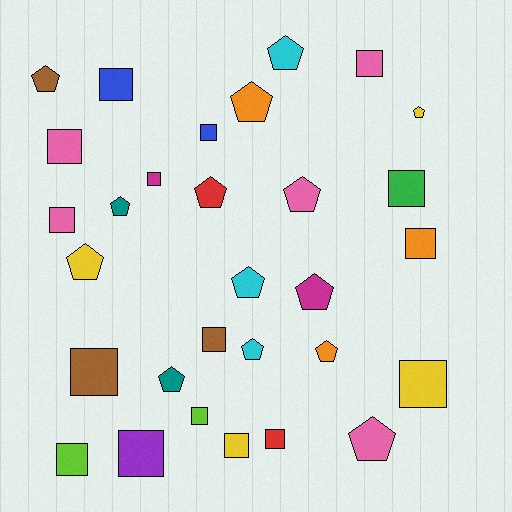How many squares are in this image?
There are 16 squares.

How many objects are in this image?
There are 30 objects.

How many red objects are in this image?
There are 2 red objects.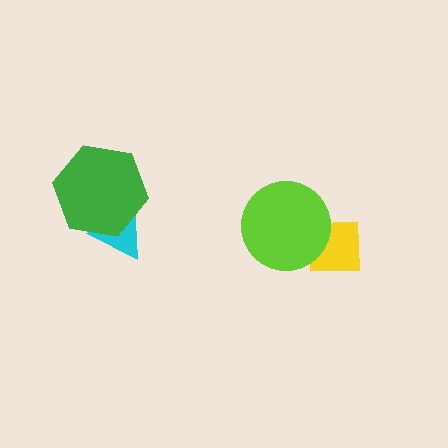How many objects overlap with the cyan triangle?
1 object overlaps with the cyan triangle.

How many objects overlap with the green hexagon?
1 object overlaps with the green hexagon.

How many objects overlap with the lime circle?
1 object overlaps with the lime circle.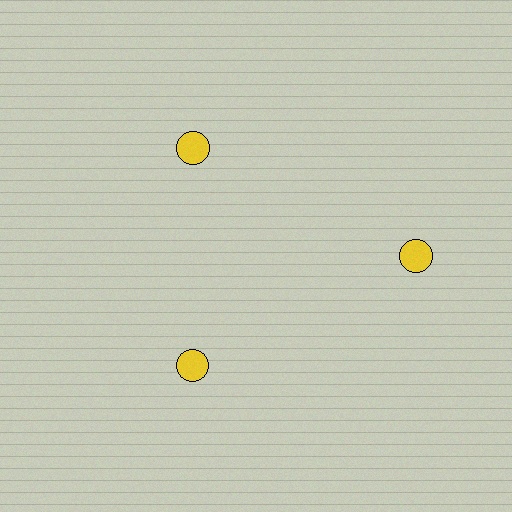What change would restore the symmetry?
The symmetry would be restored by moving it inward, back onto the ring so that all 3 circles sit at equal angles and equal distance from the center.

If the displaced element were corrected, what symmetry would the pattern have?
It would have 3-fold rotational symmetry — the pattern would map onto itself every 120 degrees.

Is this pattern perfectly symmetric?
No. The 3 yellow circles are arranged in a ring, but one element near the 3 o'clock position is pushed outward from the center, breaking the 3-fold rotational symmetry.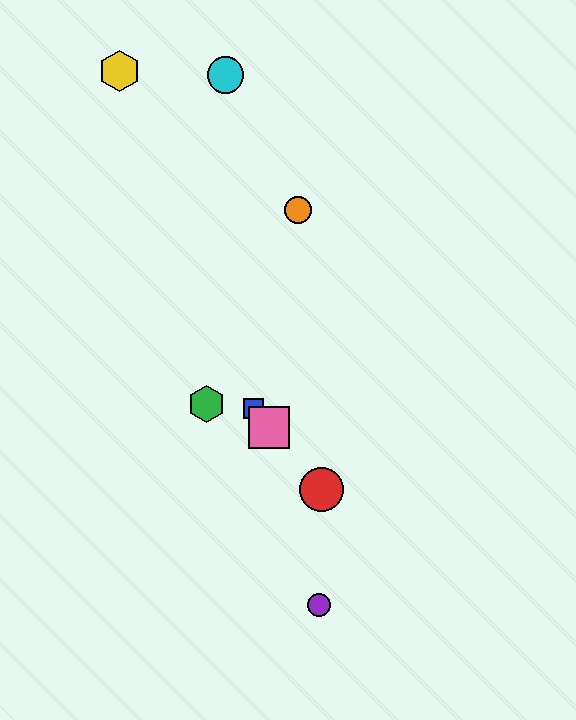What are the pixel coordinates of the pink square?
The pink square is at (269, 427).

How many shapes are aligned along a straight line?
3 shapes (the red circle, the blue square, the pink square) are aligned along a straight line.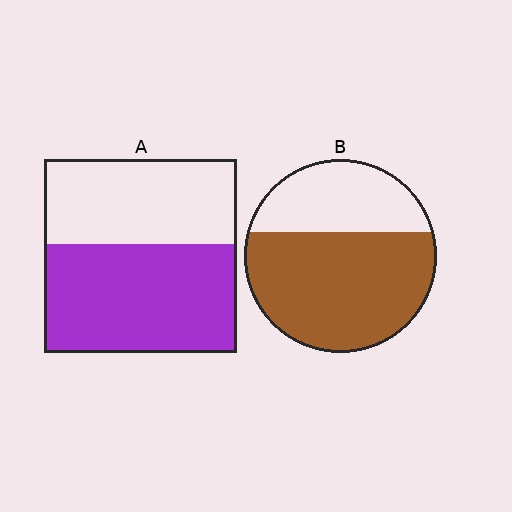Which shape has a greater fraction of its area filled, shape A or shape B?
Shape B.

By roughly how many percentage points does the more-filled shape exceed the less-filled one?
By roughly 10 percentage points (B over A).